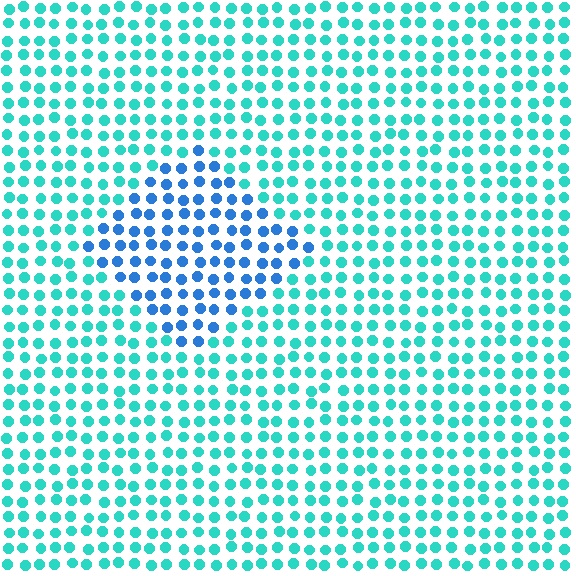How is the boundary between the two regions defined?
The boundary is defined purely by a slight shift in hue (about 39 degrees). Spacing, size, and orientation are identical on both sides.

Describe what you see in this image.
The image is filled with small cyan elements in a uniform arrangement. A diamond-shaped region is visible where the elements are tinted to a slightly different hue, forming a subtle color boundary.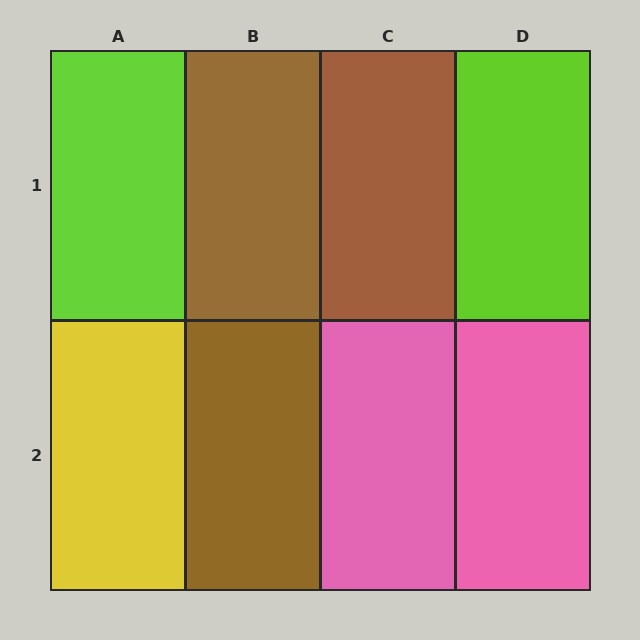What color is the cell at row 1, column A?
Lime.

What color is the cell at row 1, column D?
Lime.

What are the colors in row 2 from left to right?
Yellow, brown, pink, pink.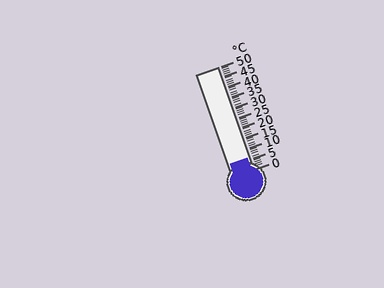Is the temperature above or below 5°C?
The temperature is above 5°C.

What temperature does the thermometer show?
The thermometer shows approximately 6°C.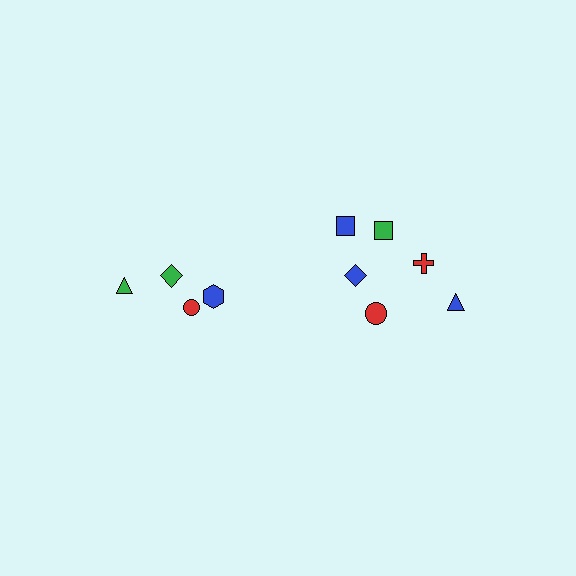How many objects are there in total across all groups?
There are 10 objects.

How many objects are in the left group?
There are 4 objects.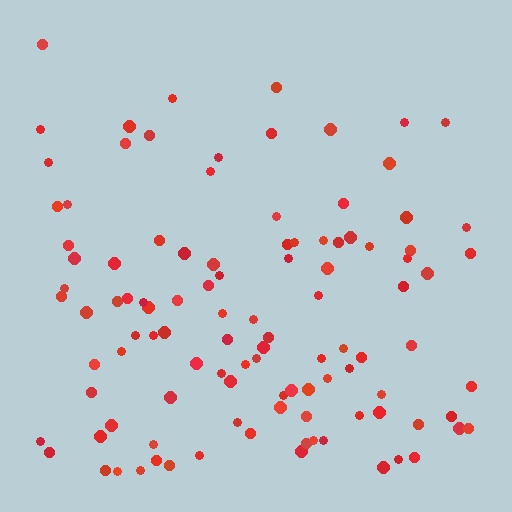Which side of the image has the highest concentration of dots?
The bottom.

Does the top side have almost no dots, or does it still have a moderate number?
Still a moderate number, just noticeably fewer than the bottom.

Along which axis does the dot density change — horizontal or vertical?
Vertical.